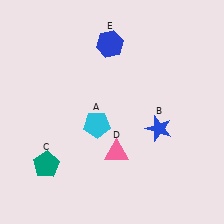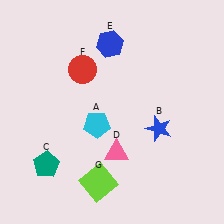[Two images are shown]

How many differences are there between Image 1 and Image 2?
There are 2 differences between the two images.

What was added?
A red circle (F), a lime square (G) were added in Image 2.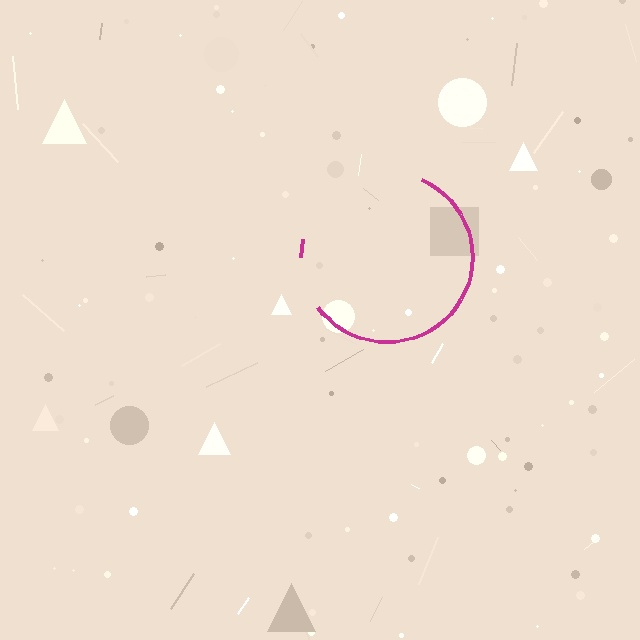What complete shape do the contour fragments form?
The contour fragments form a circle.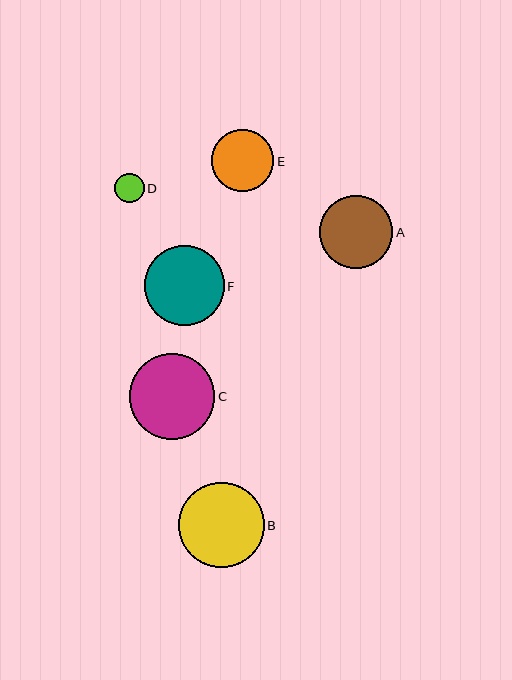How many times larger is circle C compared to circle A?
Circle C is approximately 1.2 times the size of circle A.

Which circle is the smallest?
Circle D is the smallest with a size of approximately 29 pixels.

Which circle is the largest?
Circle B is the largest with a size of approximately 85 pixels.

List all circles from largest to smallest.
From largest to smallest: B, C, F, A, E, D.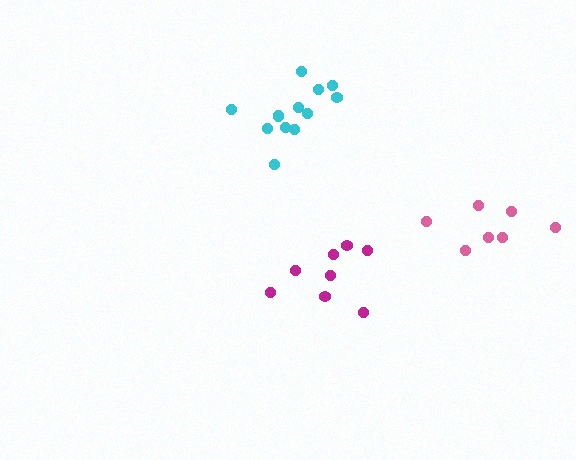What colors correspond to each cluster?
The clusters are colored: pink, cyan, magenta.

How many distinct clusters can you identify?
There are 3 distinct clusters.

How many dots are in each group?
Group 1: 7 dots, Group 2: 13 dots, Group 3: 8 dots (28 total).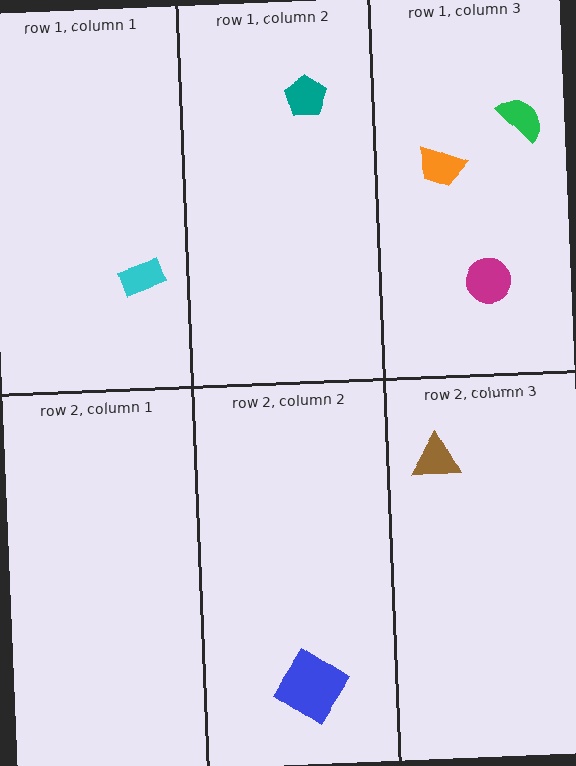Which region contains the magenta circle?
The row 1, column 3 region.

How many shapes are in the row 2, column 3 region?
1.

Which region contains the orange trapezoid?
The row 1, column 3 region.